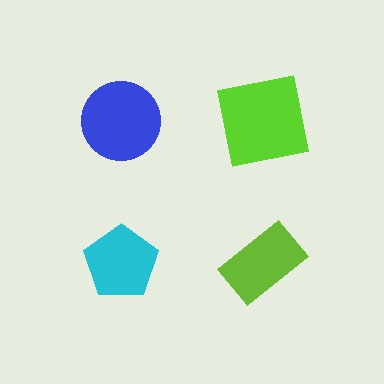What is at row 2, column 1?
A cyan pentagon.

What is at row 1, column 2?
A lime square.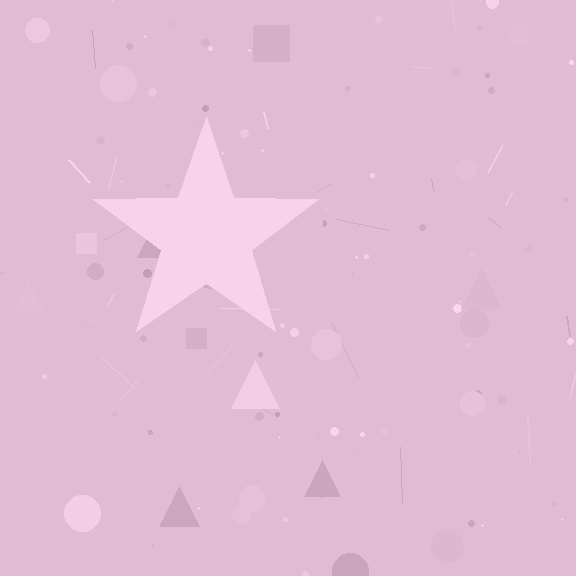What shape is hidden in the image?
A star is hidden in the image.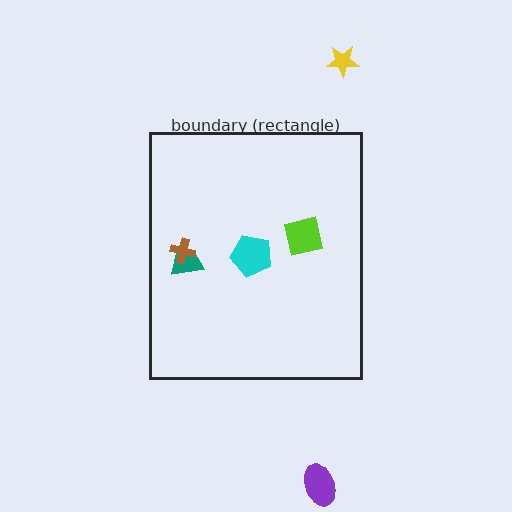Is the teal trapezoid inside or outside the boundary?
Inside.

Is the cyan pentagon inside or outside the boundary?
Inside.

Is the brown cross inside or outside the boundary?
Inside.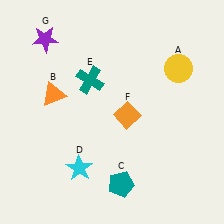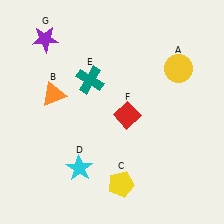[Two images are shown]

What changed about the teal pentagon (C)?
In Image 1, C is teal. In Image 2, it changed to yellow.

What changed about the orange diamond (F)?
In Image 1, F is orange. In Image 2, it changed to red.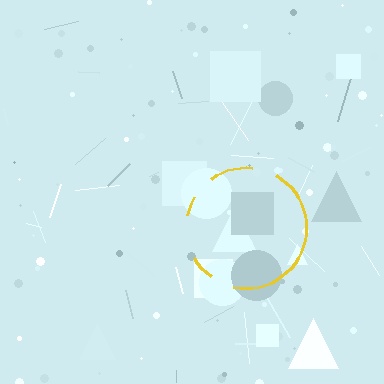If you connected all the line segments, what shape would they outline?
They would outline a circle.